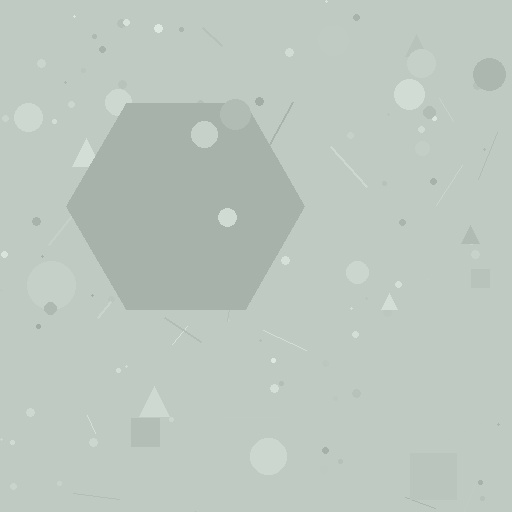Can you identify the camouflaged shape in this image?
The camouflaged shape is a hexagon.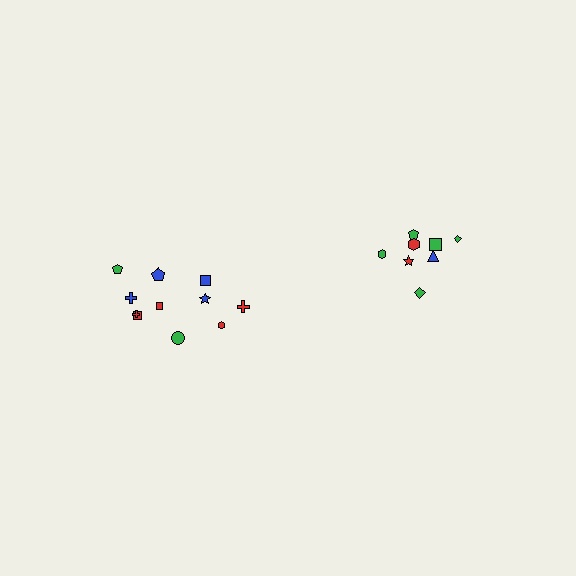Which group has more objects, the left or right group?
The left group.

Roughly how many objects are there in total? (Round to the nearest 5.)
Roughly 20 objects in total.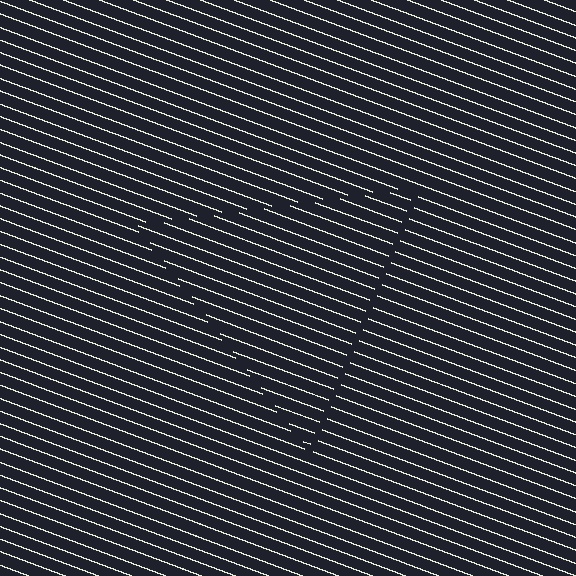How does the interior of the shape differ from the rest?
The interior of the shape contains the same grating, shifted by half a period — the contour is defined by the phase discontinuity where line-ends from the inner and outer gratings abut.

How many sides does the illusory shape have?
3 sides — the line-ends trace a triangle.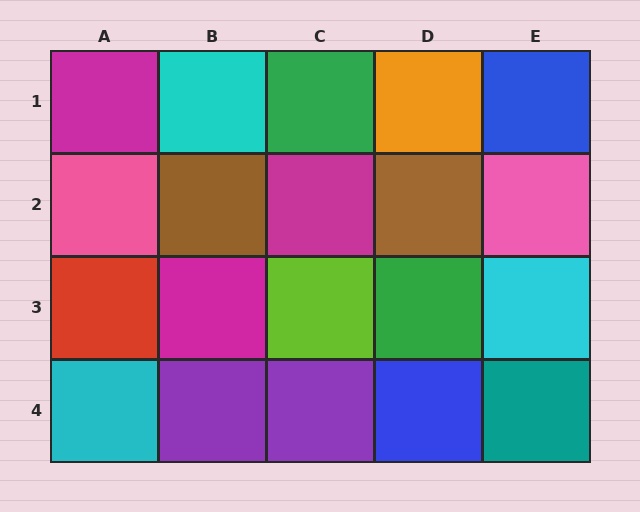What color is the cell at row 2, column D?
Brown.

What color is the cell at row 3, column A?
Red.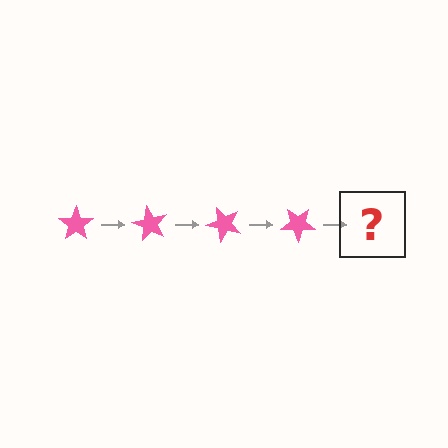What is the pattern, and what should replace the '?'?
The pattern is that the star rotates 60 degrees each step. The '?' should be a pink star rotated 240 degrees.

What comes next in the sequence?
The next element should be a pink star rotated 240 degrees.